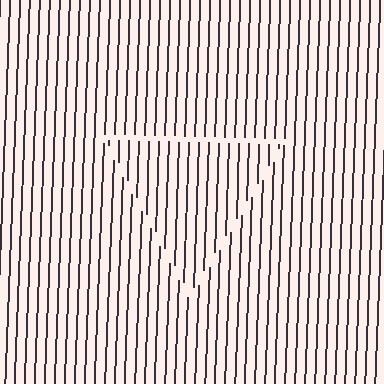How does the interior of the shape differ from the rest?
The interior of the shape contains the same grating, shifted by half a period — the contour is defined by the phase discontinuity where line-ends from the inner and outer gratings abut.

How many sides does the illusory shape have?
3 sides — the line-ends trace a triangle.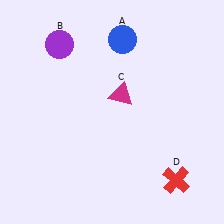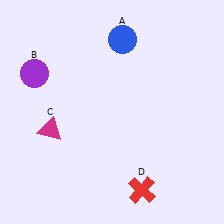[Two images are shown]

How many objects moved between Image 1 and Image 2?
3 objects moved between the two images.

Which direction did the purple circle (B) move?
The purple circle (B) moved down.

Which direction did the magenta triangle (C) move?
The magenta triangle (C) moved left.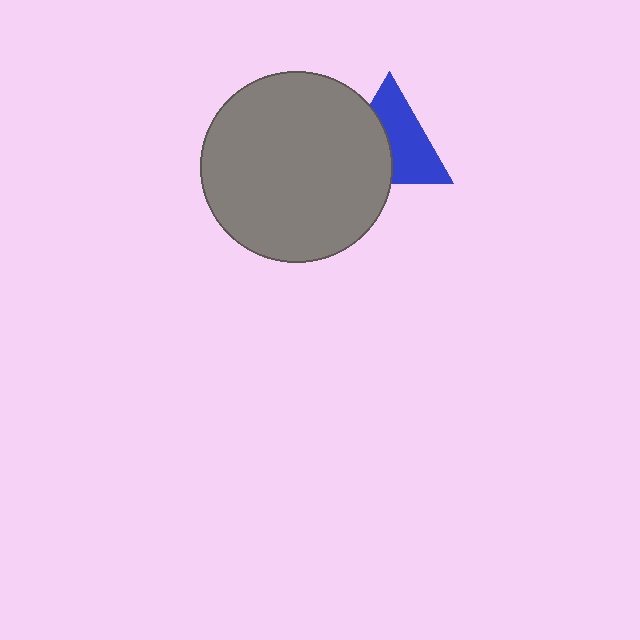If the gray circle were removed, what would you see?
You would see the complete blue triangle.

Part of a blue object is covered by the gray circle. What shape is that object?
It is a triangle.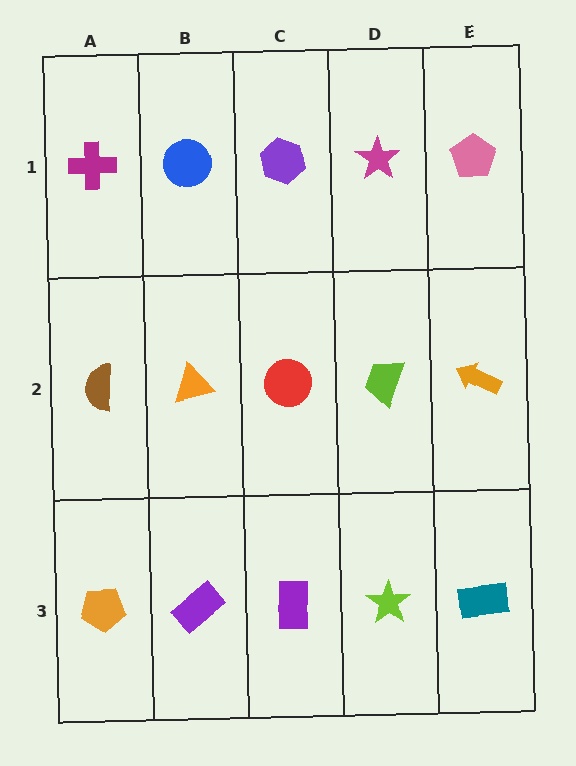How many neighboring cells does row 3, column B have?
3.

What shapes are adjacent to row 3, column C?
A red circle (row 2, column C), a purple rectangle (row 3, column B), a lime star (row 3, column D).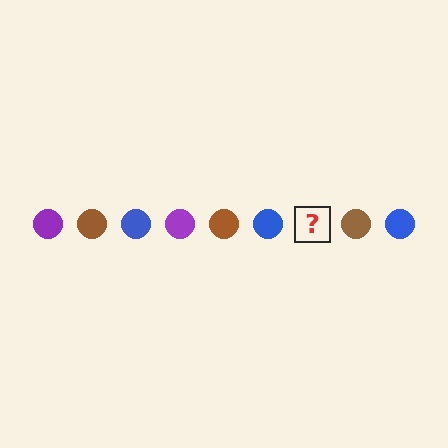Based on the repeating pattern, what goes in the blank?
The blank should be a purple circle.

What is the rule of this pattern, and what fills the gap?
The rule is that the pattern cycles through purple, brown, blue circles. The gap should be filled with a purple circle.